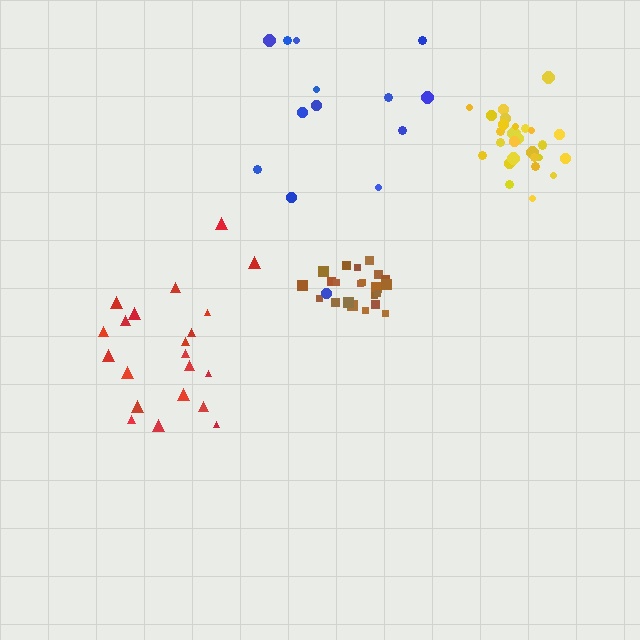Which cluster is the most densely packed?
Yellow.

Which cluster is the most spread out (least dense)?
Blue.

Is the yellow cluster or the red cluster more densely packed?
Yellow.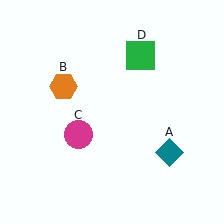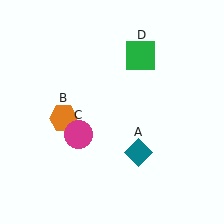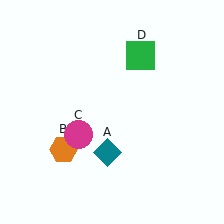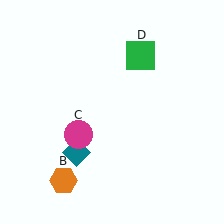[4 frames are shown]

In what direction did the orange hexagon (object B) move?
The orange hexagon (object B) moved down.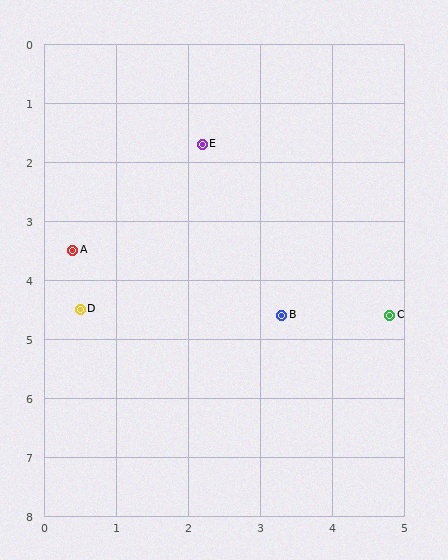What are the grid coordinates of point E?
Point E is at approximately (2.2, 1.7).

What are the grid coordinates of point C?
Point C is at approximately (4.8, 4.6).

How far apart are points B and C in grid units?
Points B and C are about 1.5 grid units apart.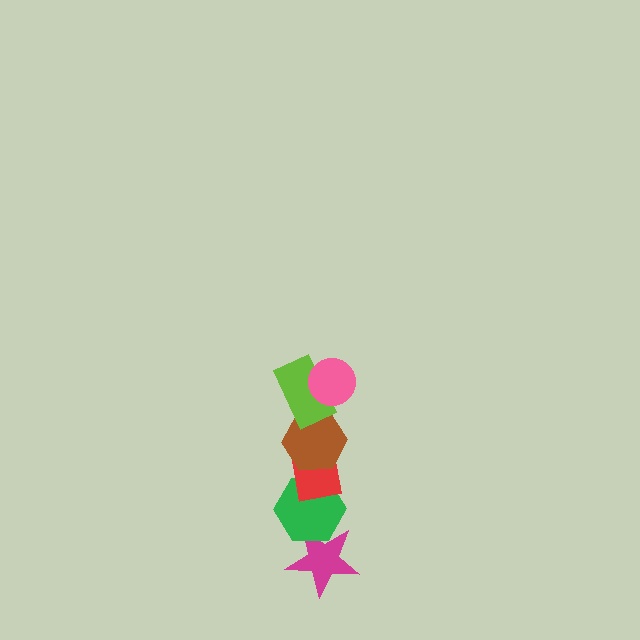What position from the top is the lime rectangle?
The lime rectangle is 2nd from the top.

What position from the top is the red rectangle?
The red rectangle is 4th from the top.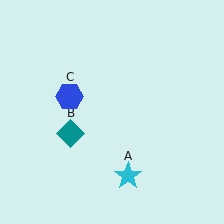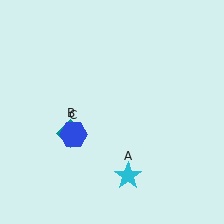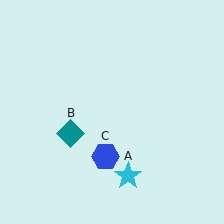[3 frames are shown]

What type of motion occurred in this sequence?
The blue hexagon (object C) rotated counterclockwise around the center of the scene.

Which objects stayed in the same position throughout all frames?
Cyan star (object A) and teal diamond (object B) remained stationary.